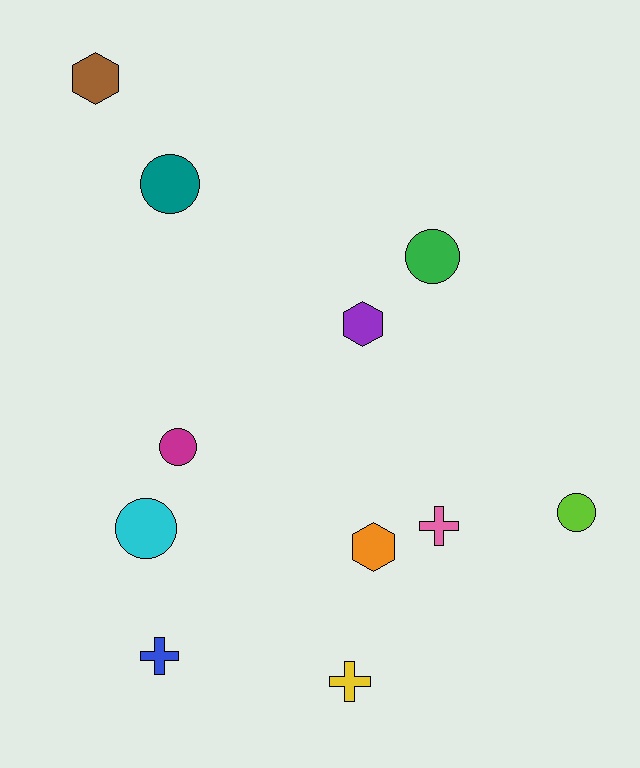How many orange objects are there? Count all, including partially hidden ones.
There is 1 orange object.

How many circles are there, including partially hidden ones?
There are 5 circles.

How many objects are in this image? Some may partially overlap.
There are 11 objects.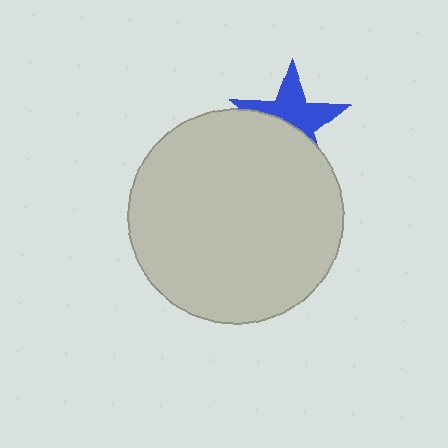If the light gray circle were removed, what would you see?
You would see the complete blue star.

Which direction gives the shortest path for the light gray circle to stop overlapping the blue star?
Moving down gives the shortest separation.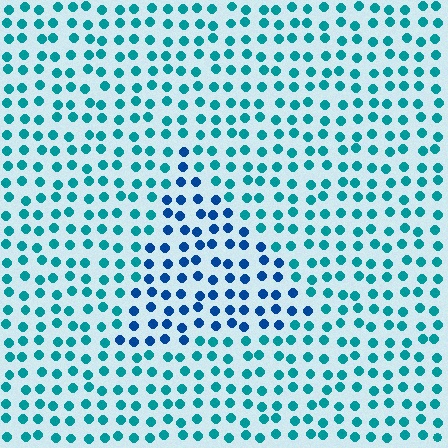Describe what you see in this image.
The image is filled with small teal elements in a uniform arrangement. A triangle-shaped region is visible where the elements are tinted to a slightly different hue, forming a subtle color boundary.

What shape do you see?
I see a triangle.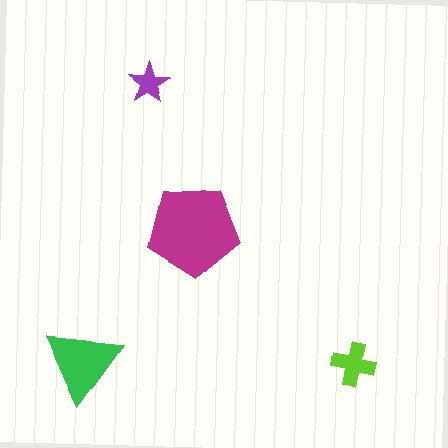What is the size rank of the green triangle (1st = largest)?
2nd.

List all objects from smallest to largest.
The purple star, the lime cross, the green triangle, the magenta pentagon.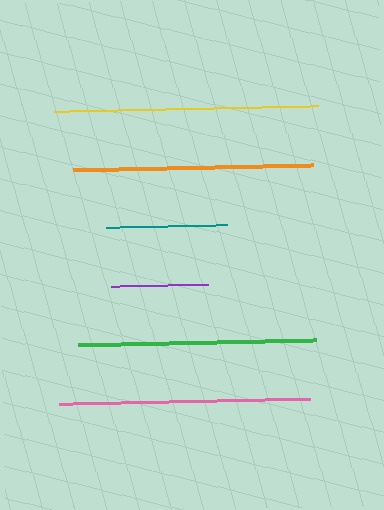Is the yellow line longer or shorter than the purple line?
The yellow line is longer than the purple line.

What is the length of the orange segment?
The orange segment is approximately 240 pixels long.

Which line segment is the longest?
The yellow line is the longest at approximately 264 pixels.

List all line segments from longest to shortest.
From longest to shortest: yellow, pink, orange, green, teal, purple.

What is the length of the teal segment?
The teal segment is approximately 121 pixels long.